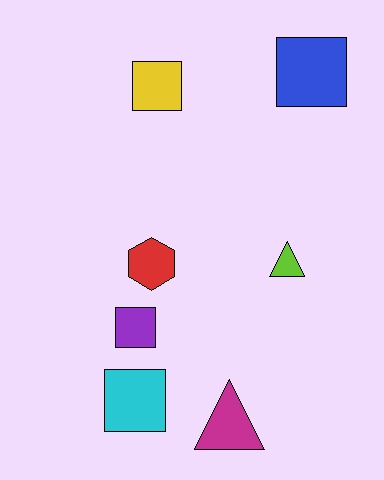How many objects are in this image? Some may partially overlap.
There are 7 objects.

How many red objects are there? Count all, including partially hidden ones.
There is 1 red object.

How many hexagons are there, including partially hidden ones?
There is 1 hexagon.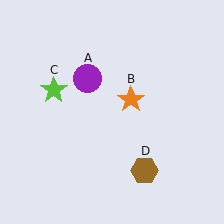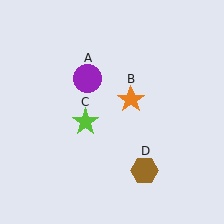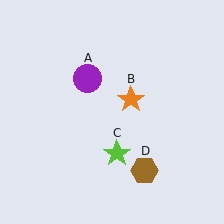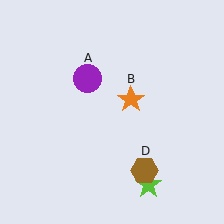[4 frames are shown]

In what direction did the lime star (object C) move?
The lime star (object C) moved down and to the right.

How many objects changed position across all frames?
1 object changed position: lime star (object C).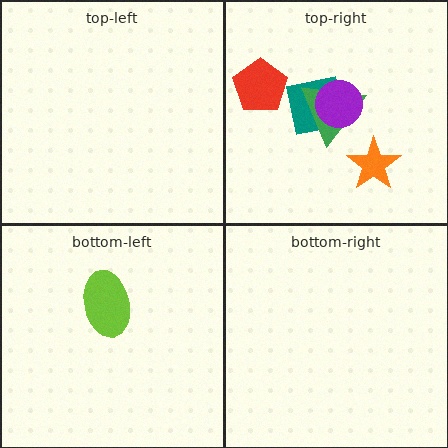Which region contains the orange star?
The top-right region.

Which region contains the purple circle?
The top-right region.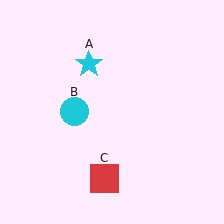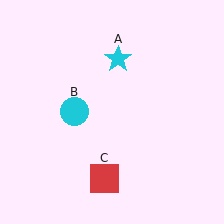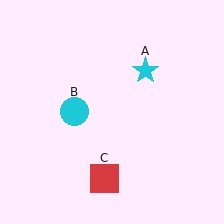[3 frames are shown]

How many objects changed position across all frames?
1 object changed position: cyan star (object A).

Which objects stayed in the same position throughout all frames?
Cyan circle (object B) and red square (object C) remained stationary.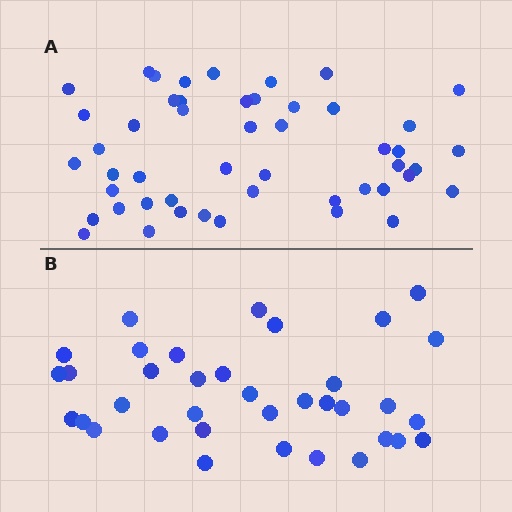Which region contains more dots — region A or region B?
Region A (the top region) has more dots.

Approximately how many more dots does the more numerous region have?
Region A has approximately 15 more dots than region B.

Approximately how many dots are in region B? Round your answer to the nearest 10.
About 40 dots. (The exact count is 36, which rounds to 40.)